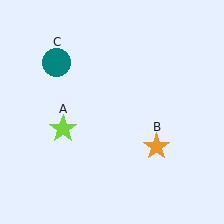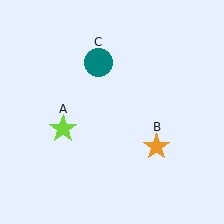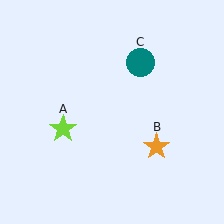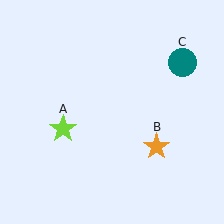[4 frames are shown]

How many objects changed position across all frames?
1 object changed position: teal circle (object C).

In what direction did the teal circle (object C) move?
The teal circle (object C) moved right.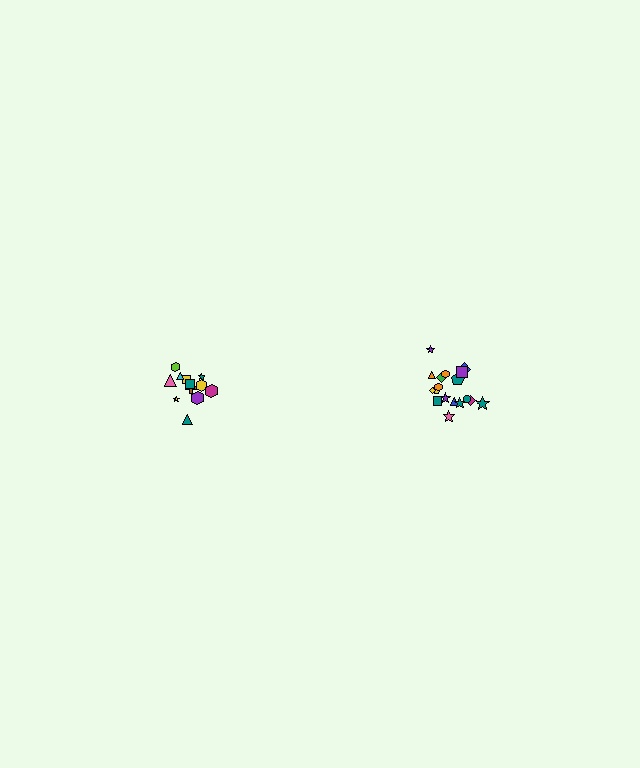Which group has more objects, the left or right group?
The right group.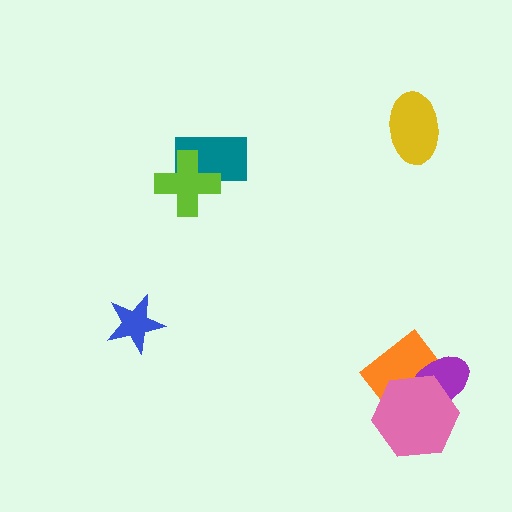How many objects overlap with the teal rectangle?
1 object overlaps with the teal rectangle.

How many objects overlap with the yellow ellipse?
0 objects overlap with the yellow ellipse.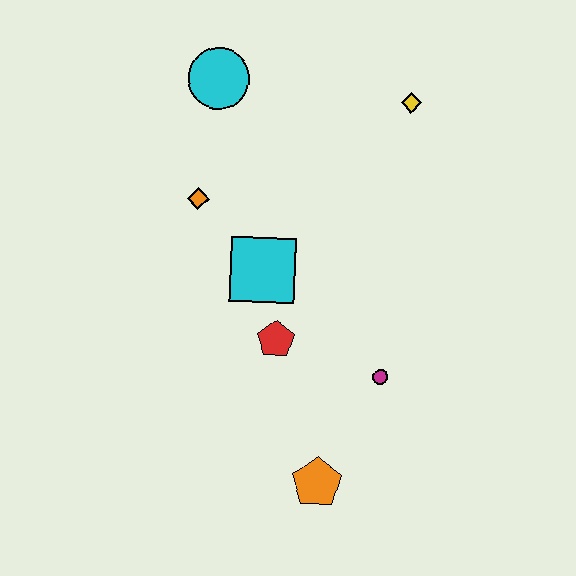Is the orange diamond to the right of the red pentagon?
No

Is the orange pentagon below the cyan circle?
Yes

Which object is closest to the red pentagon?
The cyan square is closest to the red pentagon.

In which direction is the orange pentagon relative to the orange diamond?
The orange pentagon is below the orange diamond.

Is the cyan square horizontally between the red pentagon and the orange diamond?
Yes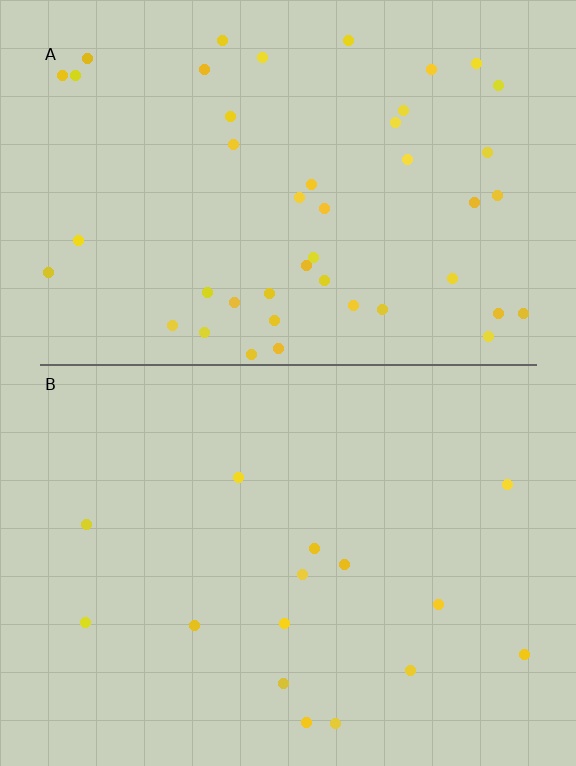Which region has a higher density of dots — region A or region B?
A (the top).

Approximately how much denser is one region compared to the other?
Approximately 3.0× — region A over region B.